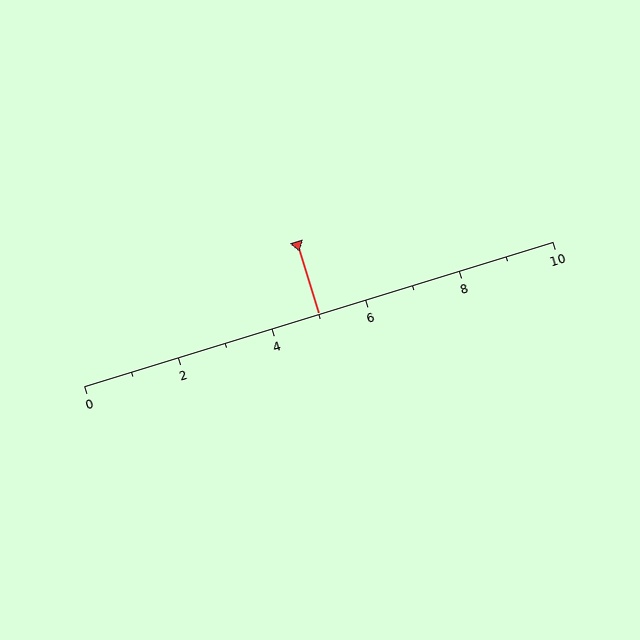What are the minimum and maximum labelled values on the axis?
The axis runs from 0 to 10.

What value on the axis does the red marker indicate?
The marker indicates approximately 5.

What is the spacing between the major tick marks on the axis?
The major ticks are spaced 2 apart.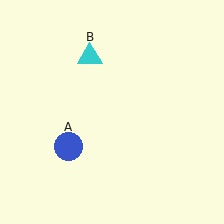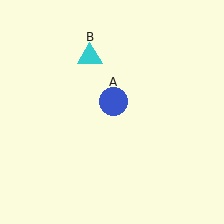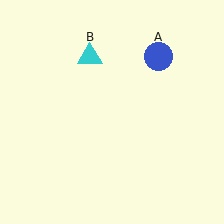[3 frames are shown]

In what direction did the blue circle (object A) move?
The blue circle (object A) moved up and to the right.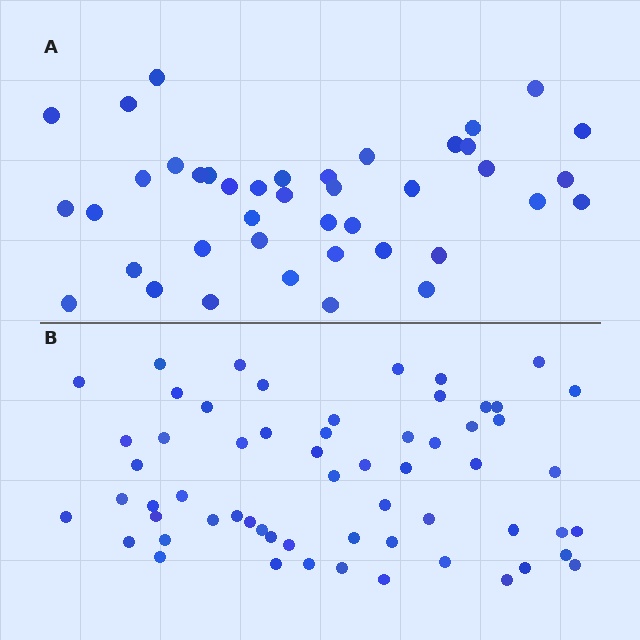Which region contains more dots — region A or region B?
Region B (the bottom region) has more dots.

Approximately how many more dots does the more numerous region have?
Region B has approximately 20 more dots than region A.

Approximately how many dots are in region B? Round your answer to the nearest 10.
About 60 dots.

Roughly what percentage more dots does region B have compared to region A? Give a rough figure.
About 45% more.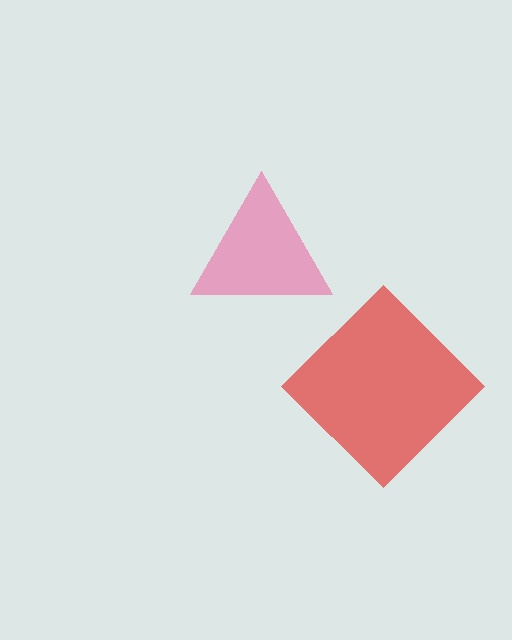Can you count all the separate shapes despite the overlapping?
Yes, there are 2 separate shapes.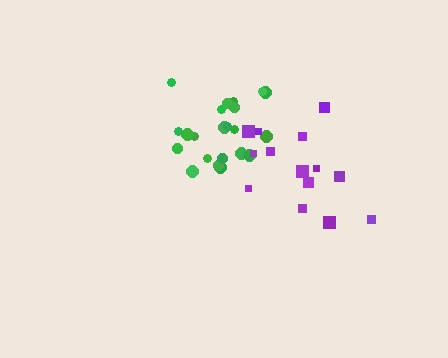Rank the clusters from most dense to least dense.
green, purple.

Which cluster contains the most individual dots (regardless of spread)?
Green (22).